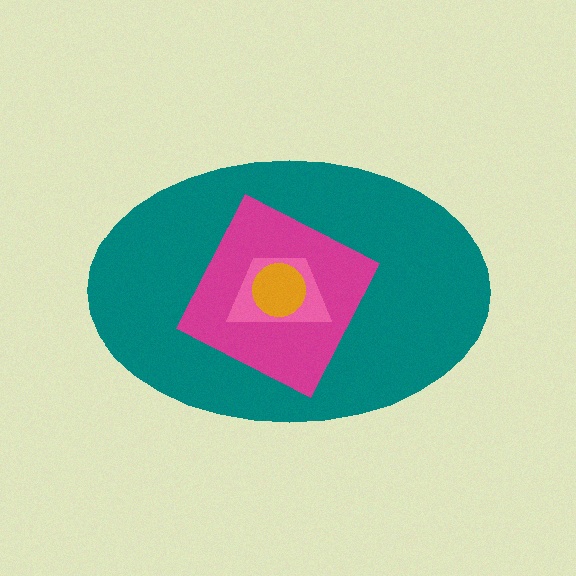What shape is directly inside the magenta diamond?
The pink trapezoid.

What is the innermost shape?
The orange circle.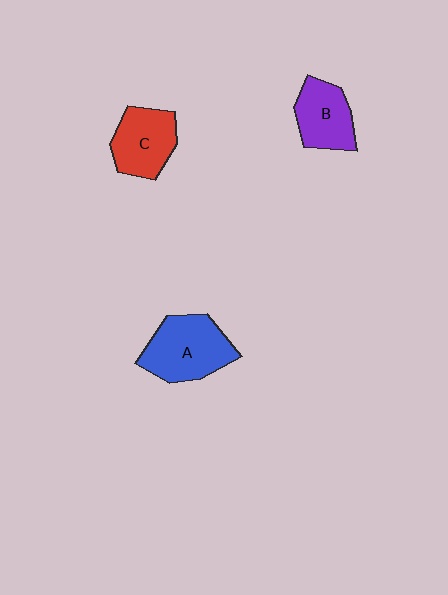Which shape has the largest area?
Shape A (blue).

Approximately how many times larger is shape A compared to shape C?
Approximately 1.3 times.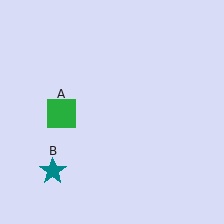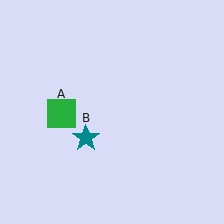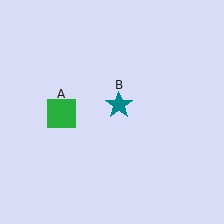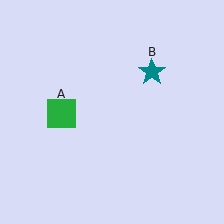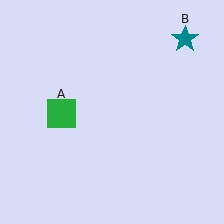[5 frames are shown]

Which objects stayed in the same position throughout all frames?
Green square (object A) remained stationary.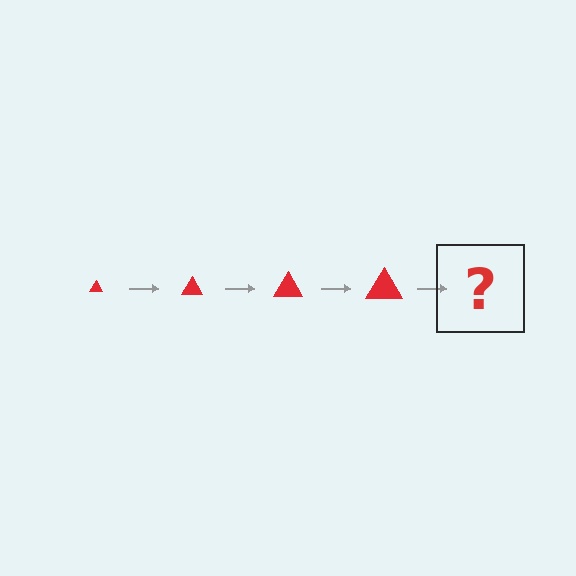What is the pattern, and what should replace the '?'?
The pattern is that the triangle gets progressively larger each step. The '?' should be a red triangle, larger than the previous one.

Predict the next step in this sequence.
The next step is a red triangle, larger than the previous one.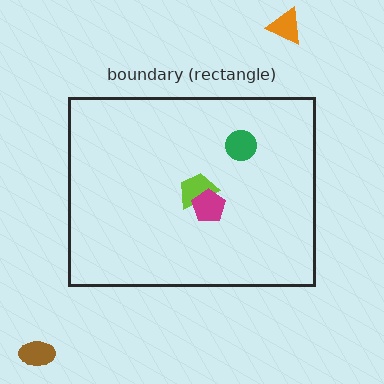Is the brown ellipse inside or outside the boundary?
Outside.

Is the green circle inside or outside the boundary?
Inside.